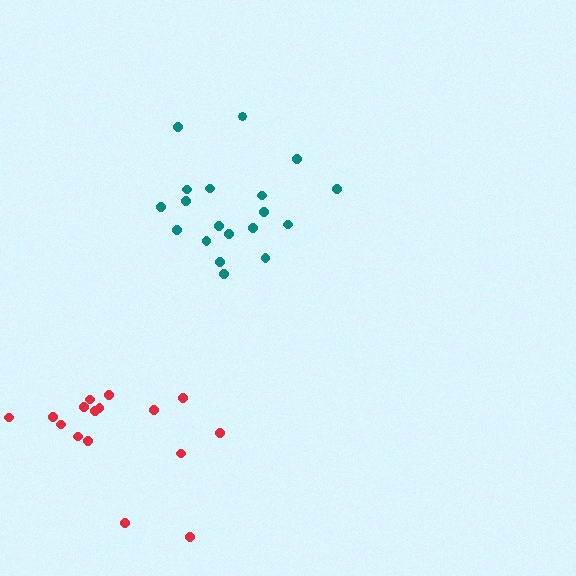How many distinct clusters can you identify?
There are 2 distinct clusters.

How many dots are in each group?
Group 1: 19 dots, Group 2: 16 dots (35 total).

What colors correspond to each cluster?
The clusters are colored: teal, red.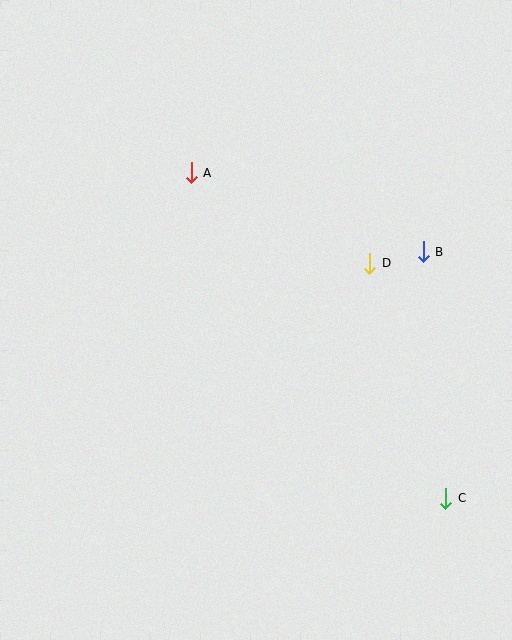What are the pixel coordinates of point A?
Point A is at (191, 173).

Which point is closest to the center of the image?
Point D at (370, 263) is closest to the center.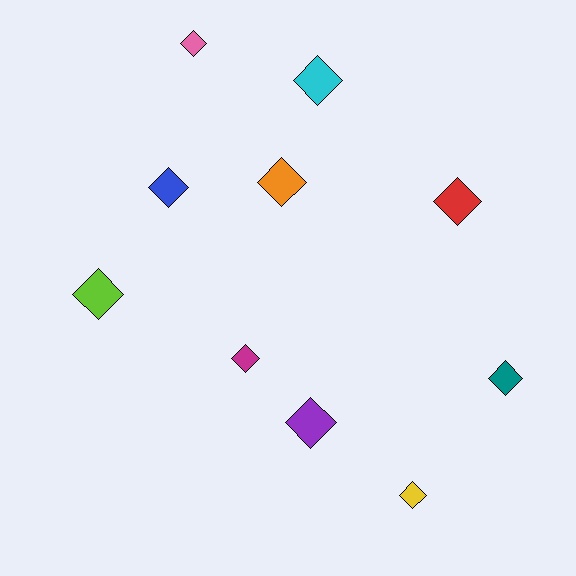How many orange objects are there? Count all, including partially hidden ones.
There is 1 orange object.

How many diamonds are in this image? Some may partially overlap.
There are 10 diamonds.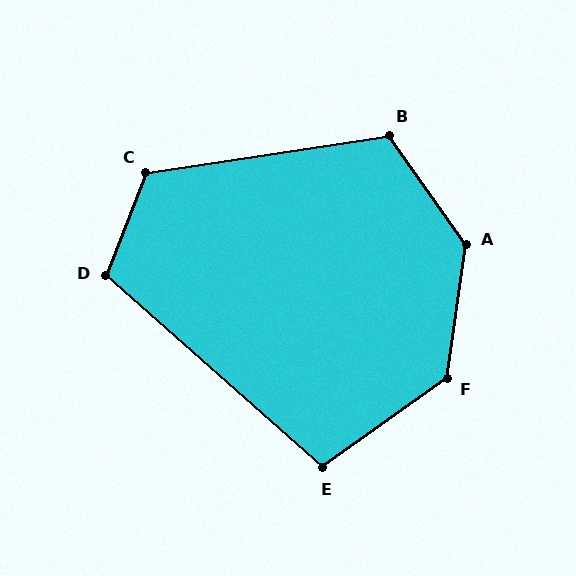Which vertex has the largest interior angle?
A, at approximately 137 degrees.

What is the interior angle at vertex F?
Approximately 134 degrees (obtuse).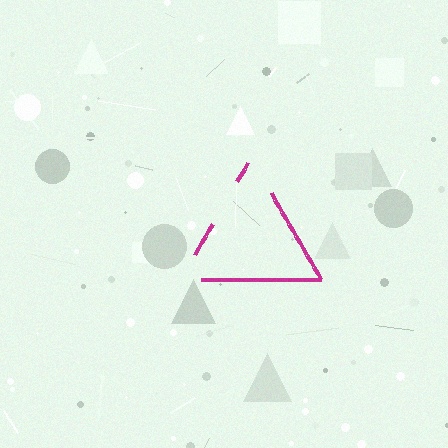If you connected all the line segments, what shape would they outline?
They would outline a triangle.